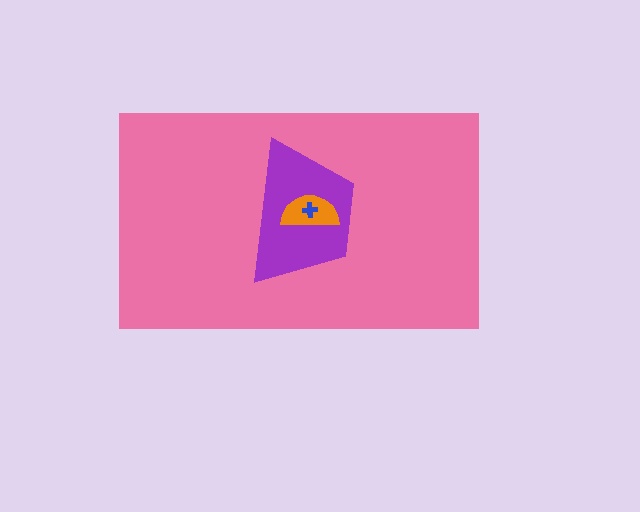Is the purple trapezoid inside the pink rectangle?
Yes.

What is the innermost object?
The blue cross.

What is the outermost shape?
The pink rectangle.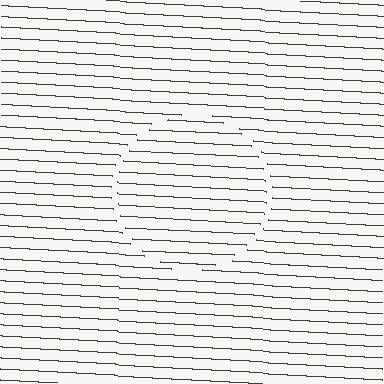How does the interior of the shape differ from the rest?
The interior of the shape contains the same grating, shifted by half a period — the contour is defined by the phase discontinuity where line-ends from the inner and outer gratings abut.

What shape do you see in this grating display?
An illusory circle. The interior of the shape contains the same grating, shifted by half a period — the contour is defined by the phase discontinuity where line-ends from the inner and outer gratings abut.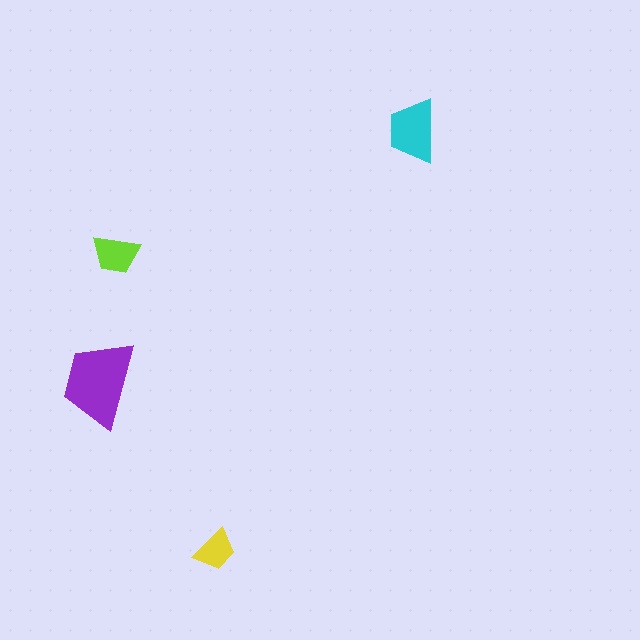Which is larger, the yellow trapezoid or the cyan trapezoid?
The cyan one.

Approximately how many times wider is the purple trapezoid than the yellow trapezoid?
About 2 times wider.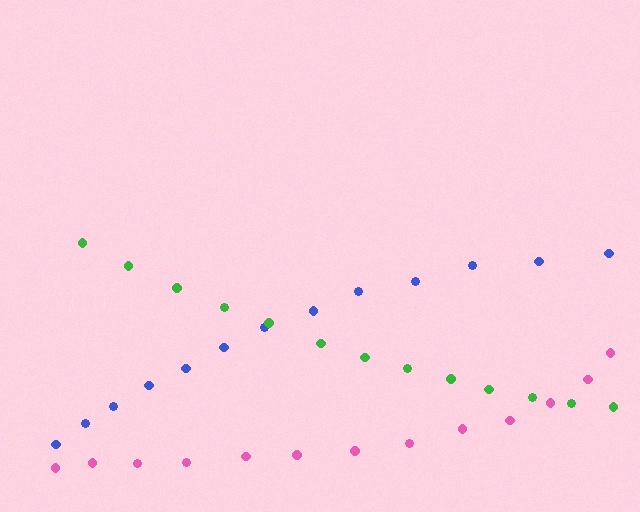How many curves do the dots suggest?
There are 3 distinct paths.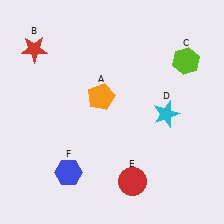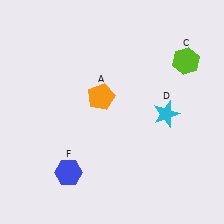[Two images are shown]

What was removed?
The red star (B), the red circle (E) were removed in Image 2.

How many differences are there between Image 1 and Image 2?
There are 2 differences between the two images.